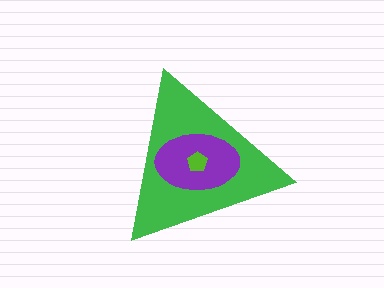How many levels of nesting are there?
3.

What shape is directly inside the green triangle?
The purple ellipse.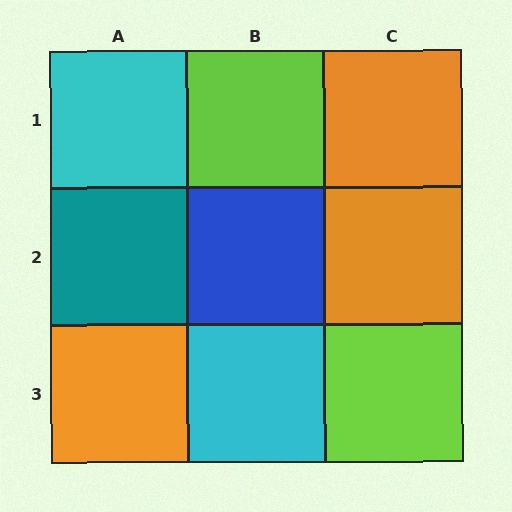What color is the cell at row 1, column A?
Cyan.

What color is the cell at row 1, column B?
Lime.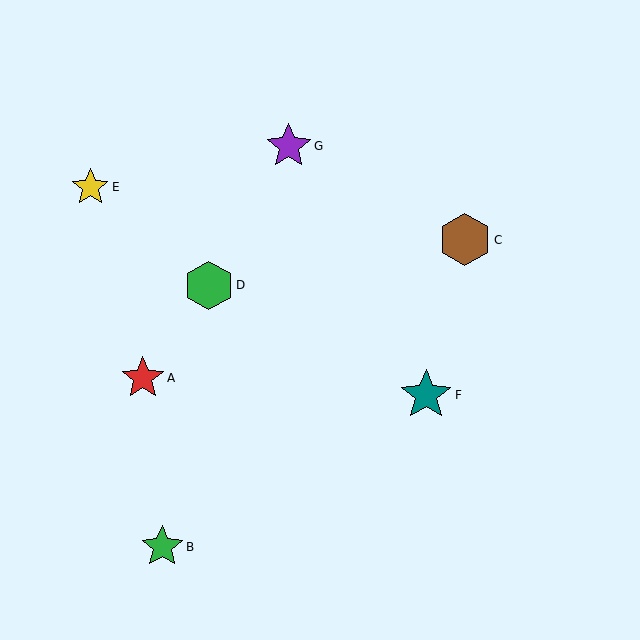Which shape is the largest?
The brown hexagon (labeled C) is the largest.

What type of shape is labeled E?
Shape E is a yellow star.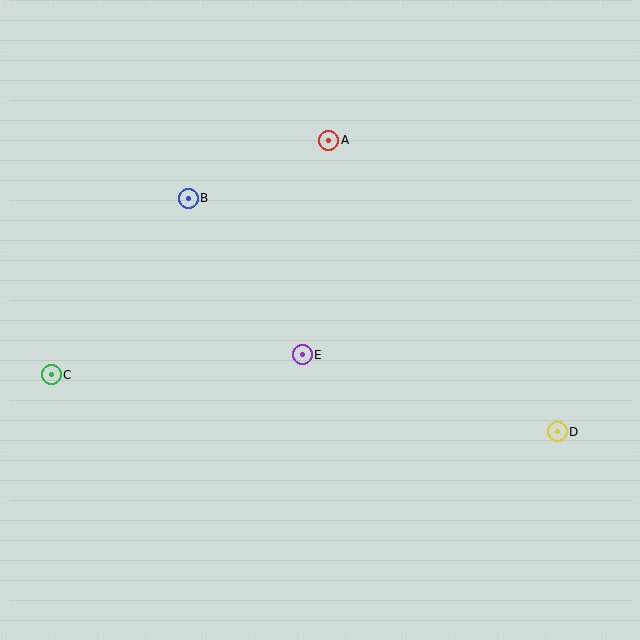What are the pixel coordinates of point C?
Point C is at (51, 375).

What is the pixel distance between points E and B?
The distance between E and B is 194 pixels.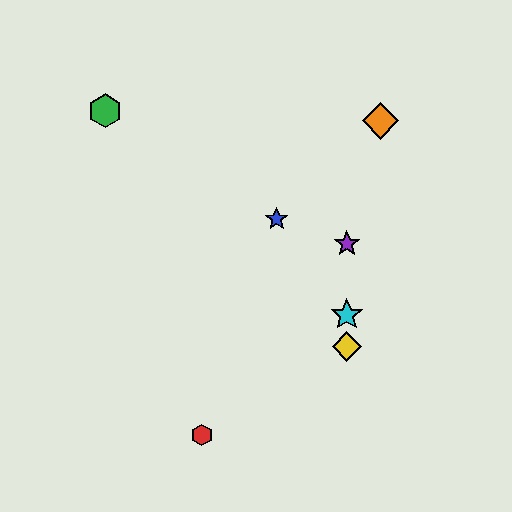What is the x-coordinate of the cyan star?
The cyan star is at x≈347.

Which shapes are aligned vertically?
The yellow diamond, the purple star, the cyan star are aligned vertically.